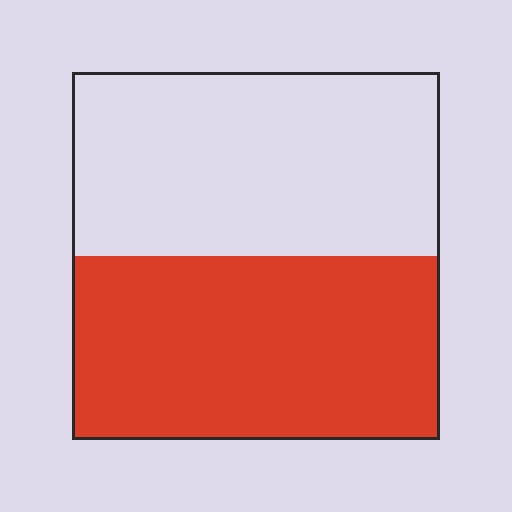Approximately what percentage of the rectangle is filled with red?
Approximately 50%.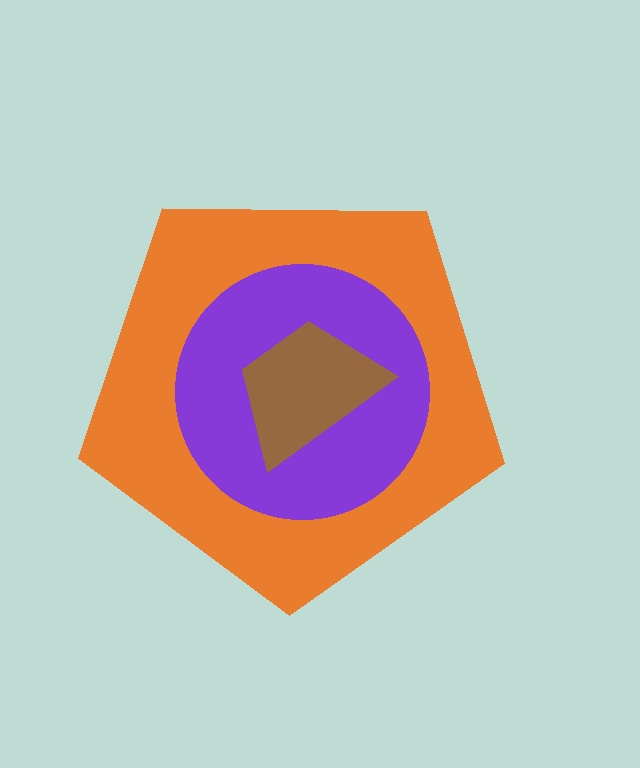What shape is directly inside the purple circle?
The brown trapezoid.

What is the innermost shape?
The brown trapezoid.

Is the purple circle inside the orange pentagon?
Yes.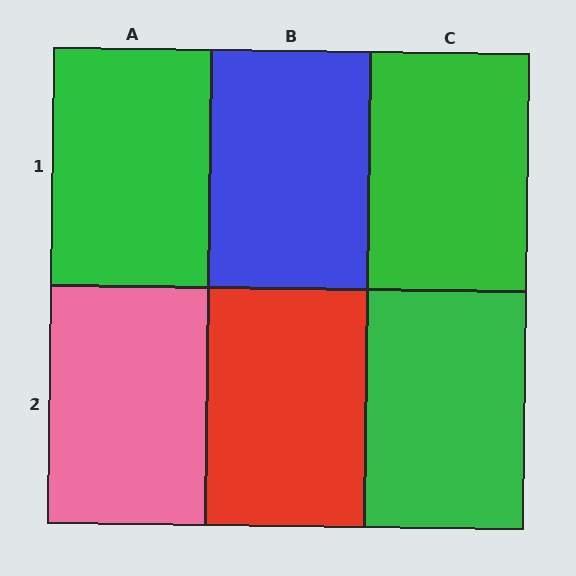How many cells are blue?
1 cell is blue.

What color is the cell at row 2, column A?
Pink.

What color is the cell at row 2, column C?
Green.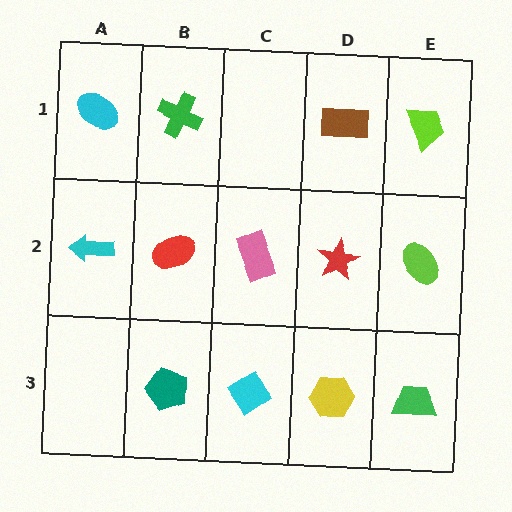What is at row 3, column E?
A green trapezoid.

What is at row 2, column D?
A red star.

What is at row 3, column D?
A yellow hexagon.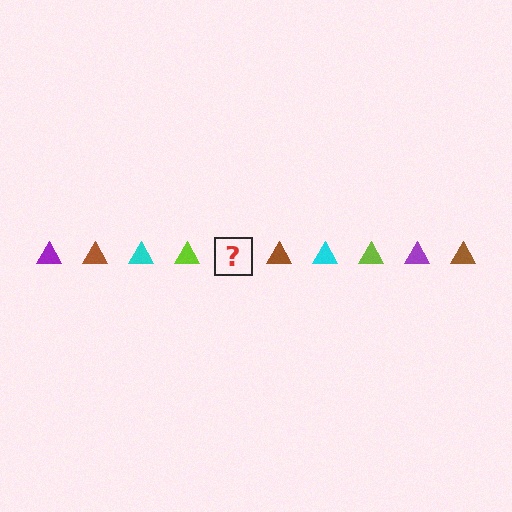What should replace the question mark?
The question mark should be replaced with a purple triangle.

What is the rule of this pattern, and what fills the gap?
The rule is that the pattern cycles through purple, brown, cyan, lime triangles. The gap should be filled with a purple triangle.